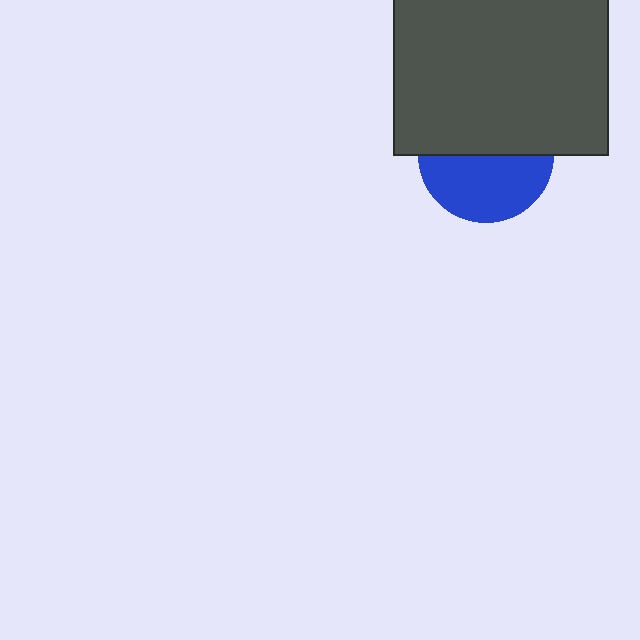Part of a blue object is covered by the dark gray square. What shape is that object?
It is a circle.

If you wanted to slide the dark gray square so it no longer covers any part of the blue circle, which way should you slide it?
Slide it up — that is the most direct way to separate the two shapes.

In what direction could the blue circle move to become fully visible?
The blue circle could move down. That would shift it out from behind the dark gray square entirely.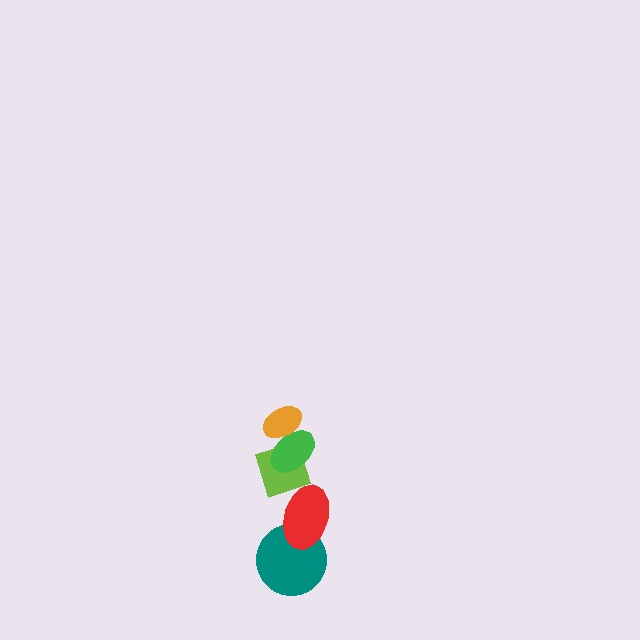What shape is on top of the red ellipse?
The lime diamond is on top of the red ellipse.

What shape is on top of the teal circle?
The red ellipse is on top of the teal circle.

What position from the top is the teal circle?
The teal circle is 5th from the top.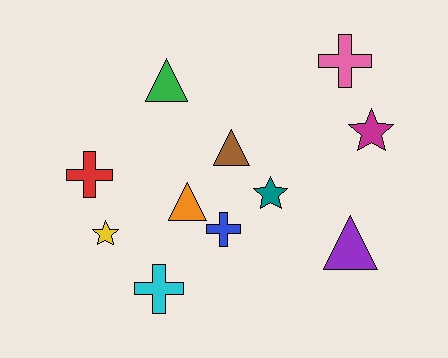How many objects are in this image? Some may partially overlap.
There are 11 objects.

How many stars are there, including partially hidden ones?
There are 3 stars.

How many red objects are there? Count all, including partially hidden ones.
There is 1 red object.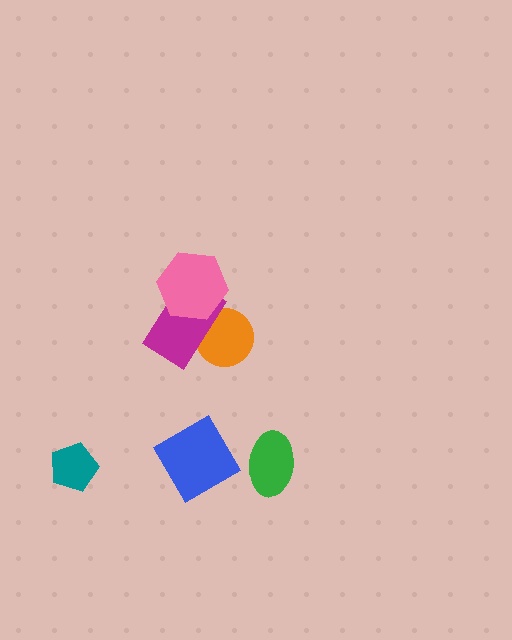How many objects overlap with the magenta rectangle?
2 objects overlap with the magenta rectangle.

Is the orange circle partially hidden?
Yes, it is partially covered by another shape.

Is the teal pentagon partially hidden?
No, no other shape covers it.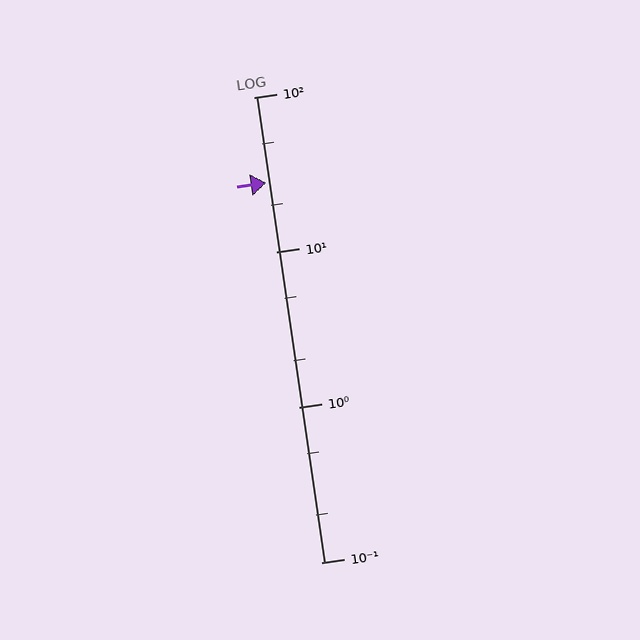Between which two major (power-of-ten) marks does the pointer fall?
The pointer is between 10 and 100.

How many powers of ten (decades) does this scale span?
The scale spans 3 decades, from 0.1 to 100.